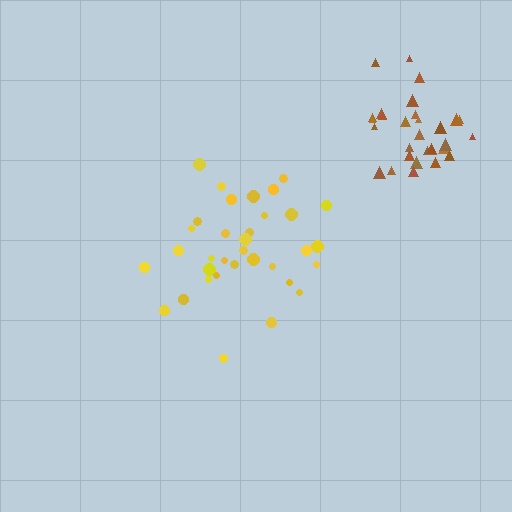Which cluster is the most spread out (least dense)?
Yellow.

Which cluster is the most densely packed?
Brown.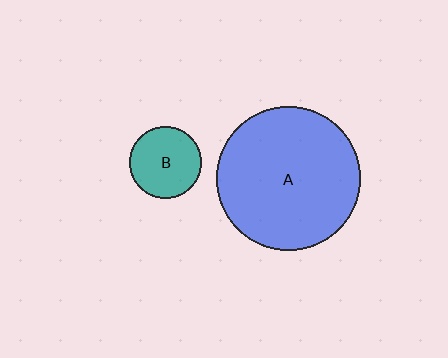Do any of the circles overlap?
No, none of the circles overlap.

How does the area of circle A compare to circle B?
Approximately 4.0 times.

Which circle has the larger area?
Circle A (blue).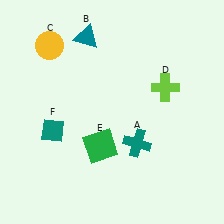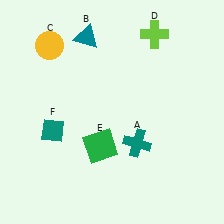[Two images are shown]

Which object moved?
The lime cross (D) moved up.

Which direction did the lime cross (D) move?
The lime cross (D) moved up.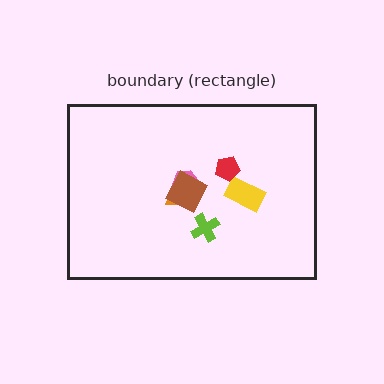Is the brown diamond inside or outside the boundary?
Inside.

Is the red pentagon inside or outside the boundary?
Inside.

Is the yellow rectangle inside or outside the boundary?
Inside.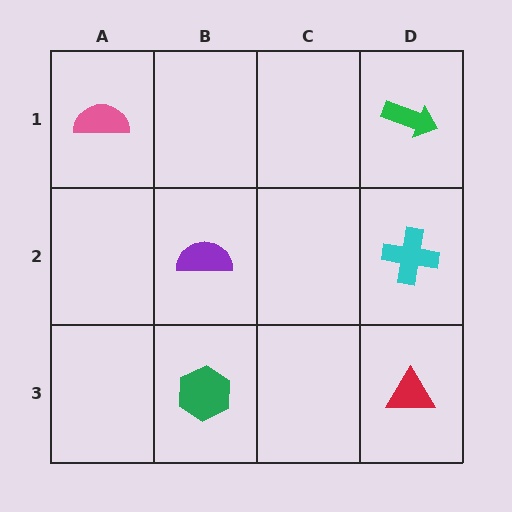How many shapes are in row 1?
2 shapes.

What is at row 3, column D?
A red triangle.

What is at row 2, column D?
A cyan cross.